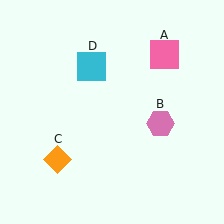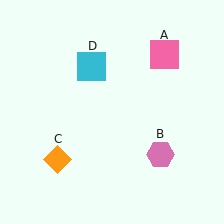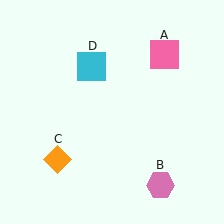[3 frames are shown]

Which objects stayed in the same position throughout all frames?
Pink square (object A) and orange diamond (object C) and cyan square (object D) remained stationary.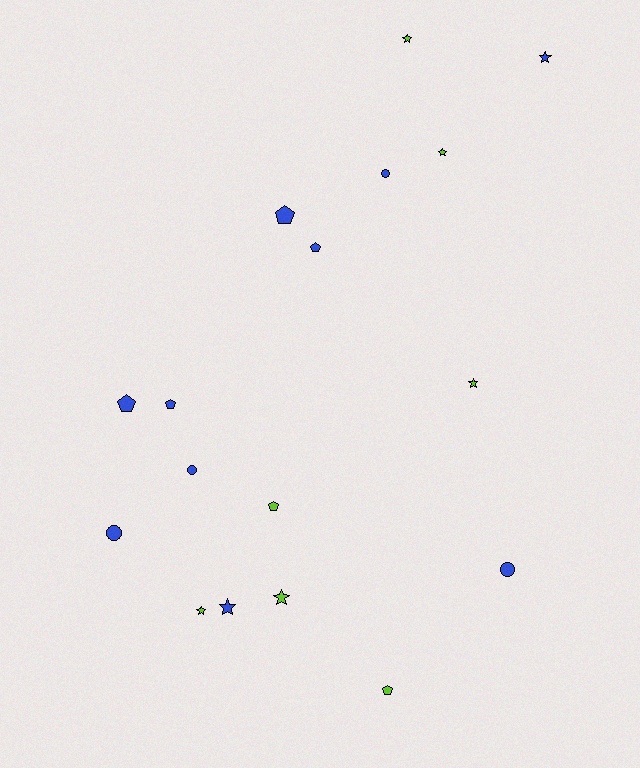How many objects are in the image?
There are 17 objects.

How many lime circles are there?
There are no lime circles.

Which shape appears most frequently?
Star, with 7 objects.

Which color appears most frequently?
Blue, with 10 objects.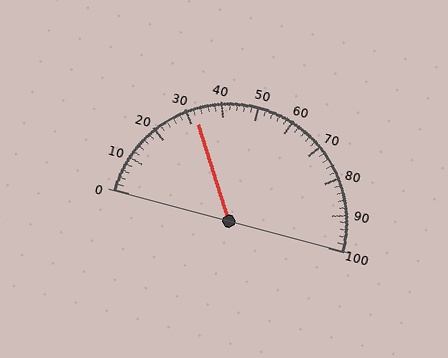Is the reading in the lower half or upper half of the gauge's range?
The reading is in the lower half of the range (0 to 100).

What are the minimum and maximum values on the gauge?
The gauge ranges from 0 to 100.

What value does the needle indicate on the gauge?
The needle indicates approximately 32.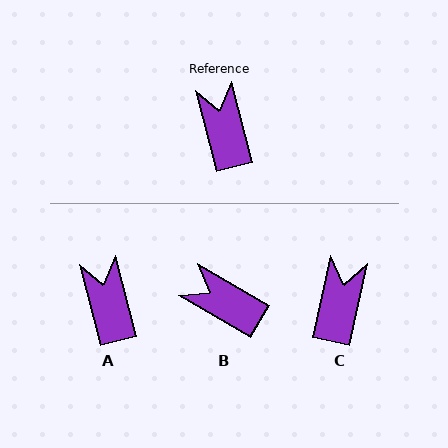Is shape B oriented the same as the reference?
No, it is off by about 45 degrees.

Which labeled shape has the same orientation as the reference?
A.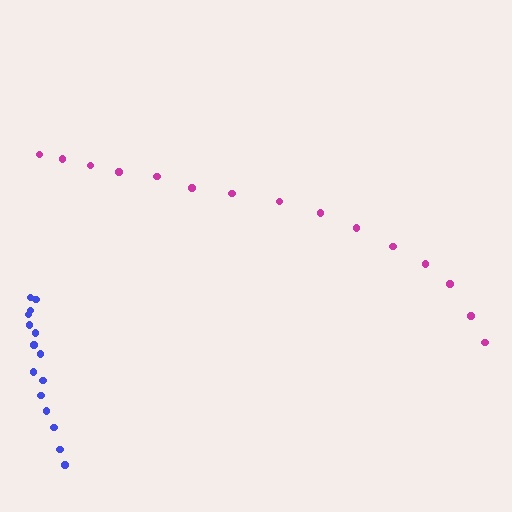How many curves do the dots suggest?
There are 2 distinct paths.